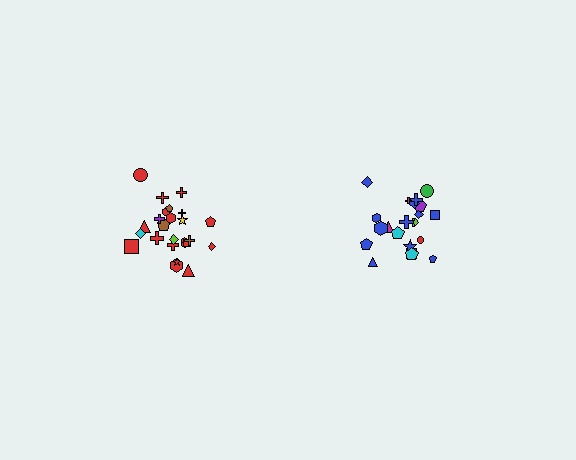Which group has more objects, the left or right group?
The left group.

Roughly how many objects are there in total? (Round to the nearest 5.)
Roughly 45 objects in total.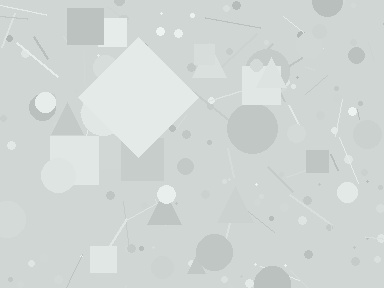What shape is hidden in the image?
A diamond is hidden in the image.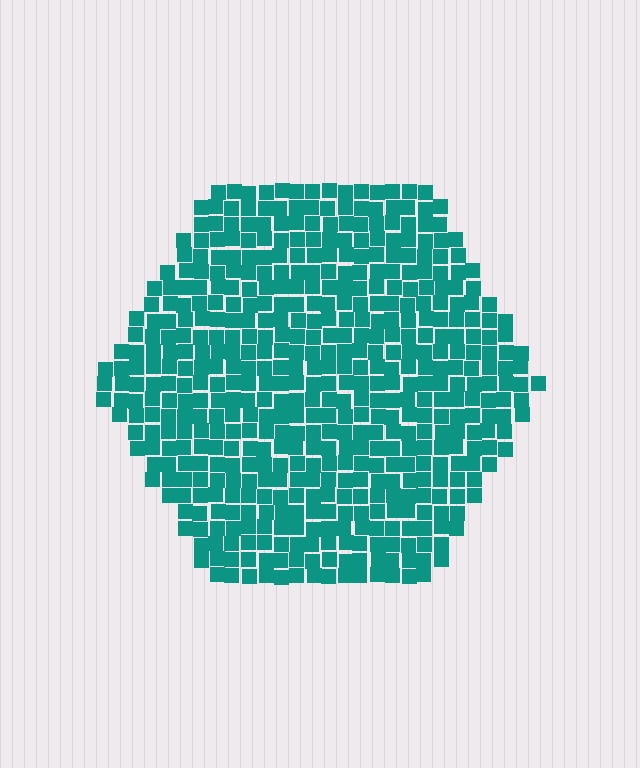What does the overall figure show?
The overall figure shows a hexagon.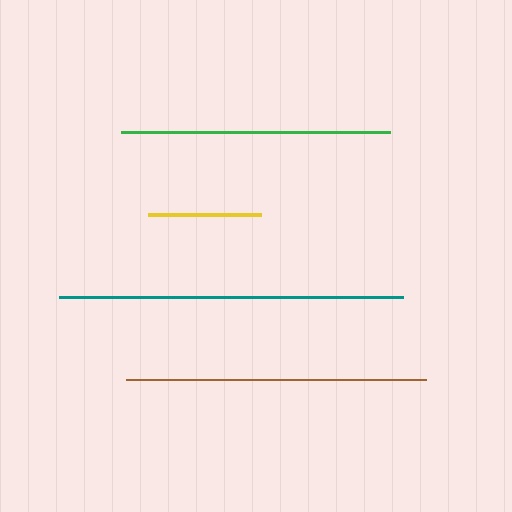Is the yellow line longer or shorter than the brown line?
The brown line is longer than the yellow line.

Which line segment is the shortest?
The yellow line is the shortest at approximately 113 pixels.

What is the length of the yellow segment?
The yellow segment is approximately 113 pixels long.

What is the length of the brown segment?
The brown segment is approximately 300 pixels long.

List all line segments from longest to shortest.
From longest to shortest: teal, brown, green, yellow.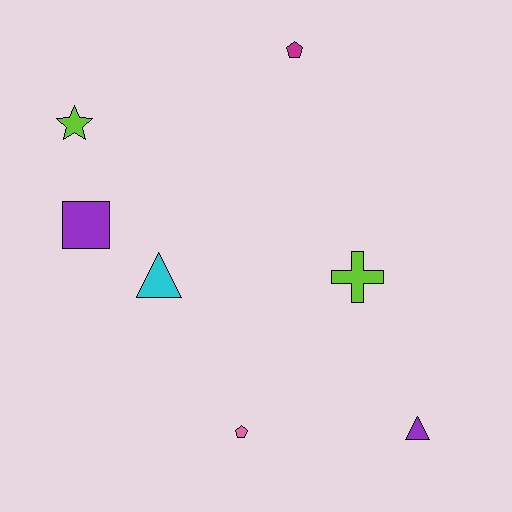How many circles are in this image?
There are no circles.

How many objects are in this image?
There are 7 objects.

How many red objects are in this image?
There are no red objects.